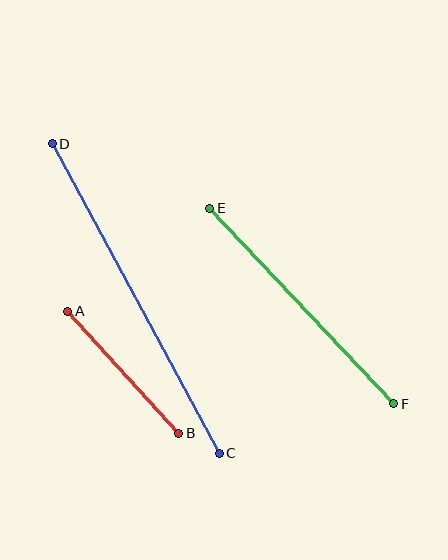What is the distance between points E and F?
The distance is approximately 269 pixels.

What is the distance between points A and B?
The distance is approximately 165 pixels.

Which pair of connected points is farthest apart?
Points C and D are farthest apart.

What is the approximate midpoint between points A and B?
The midpoint is at approximately (123, 372) pixels.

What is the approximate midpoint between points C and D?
The midpoint is at approximately (136, 298) pixels.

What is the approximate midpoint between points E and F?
The midpoint is at approximately (302, 306) pixels.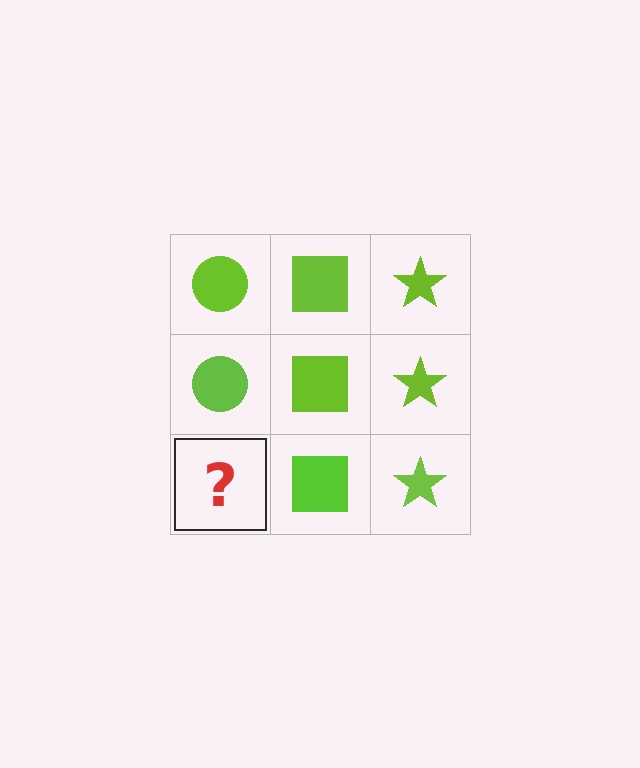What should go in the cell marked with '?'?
The missing cell should contain a lime circle.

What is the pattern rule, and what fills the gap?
The rule is that each column has a consistent shape. The gap should be filled with a lime circle.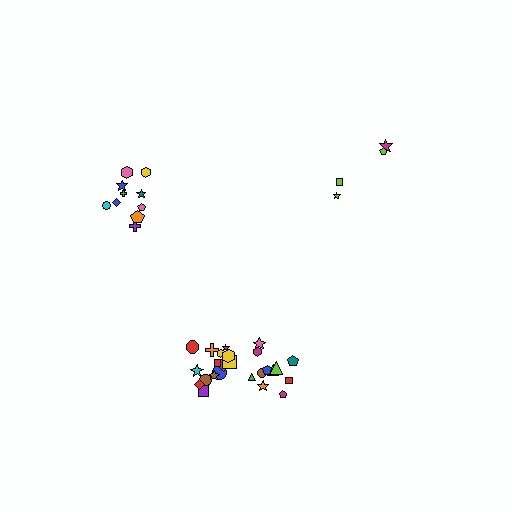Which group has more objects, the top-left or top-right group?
The top-left group.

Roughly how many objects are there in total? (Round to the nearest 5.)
Roughly 40 objects in total.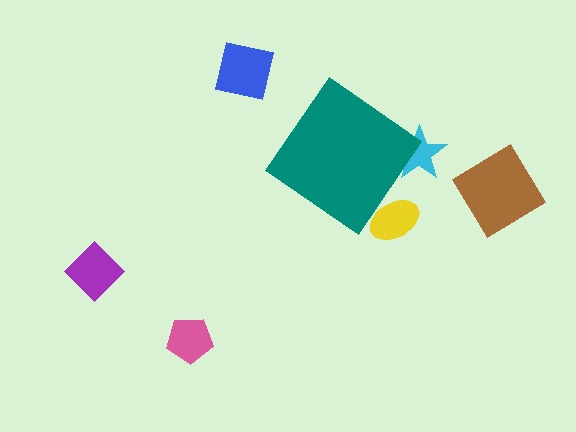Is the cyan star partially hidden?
Yes, the cyan star is partially hidden behind the teal diamond.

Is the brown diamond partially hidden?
No, the brown diamond is fully visible.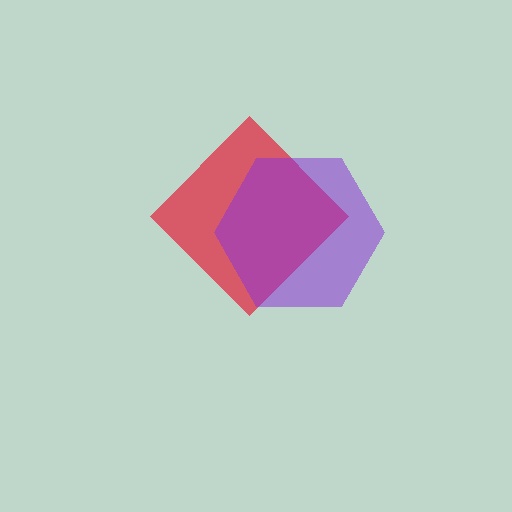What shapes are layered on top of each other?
The layered shapes are: a red diamond, a purple hexagon.